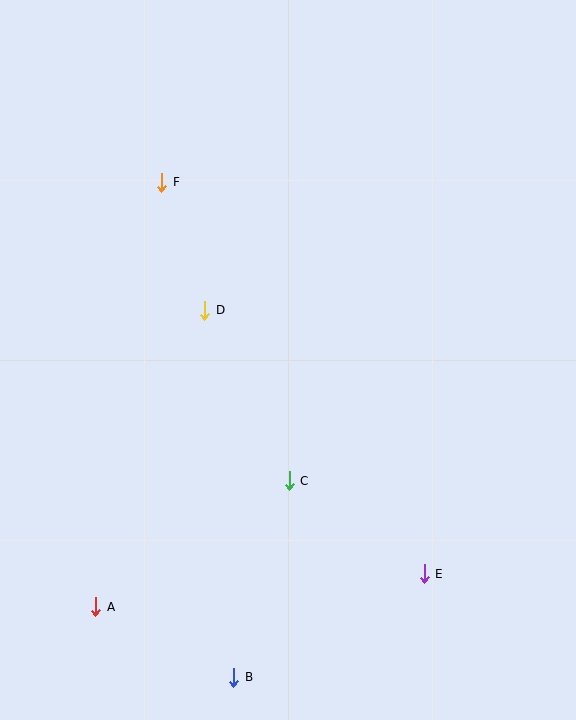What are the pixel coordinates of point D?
Point D is at (205, 310).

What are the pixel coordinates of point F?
Point F is at (162, 182).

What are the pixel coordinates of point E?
Point E is at (424, 574).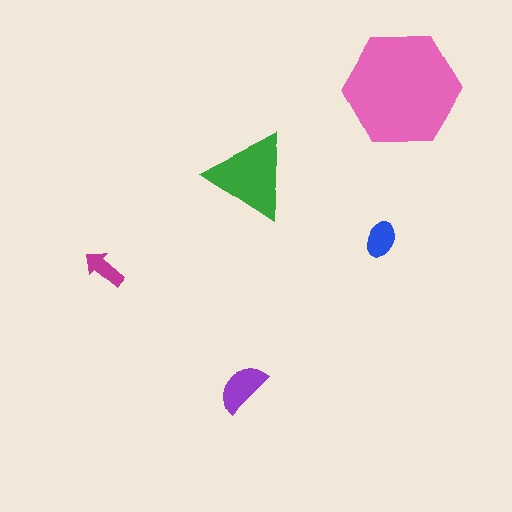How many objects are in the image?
There are 5 objects in the image.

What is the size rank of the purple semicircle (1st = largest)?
3rd.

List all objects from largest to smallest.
The pink hexagon, the green triangle, the purple semicircle, the blue ellipse, the magenta arrow.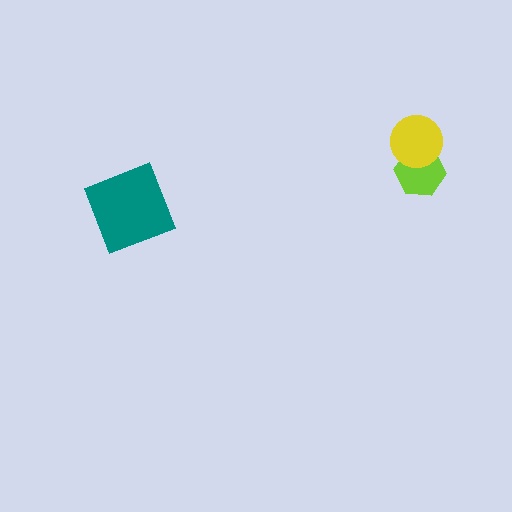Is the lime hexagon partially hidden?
Yes, it is partially covered by another shape.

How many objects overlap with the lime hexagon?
1 object overlaps with the lime hexagon.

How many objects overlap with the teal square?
0 objects overlap with the teal square.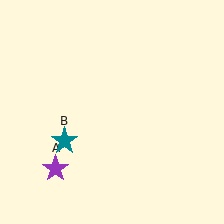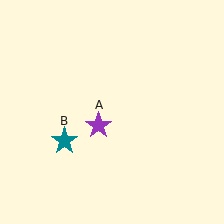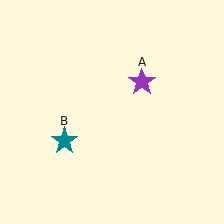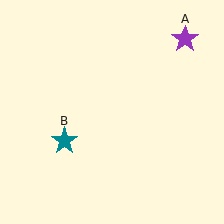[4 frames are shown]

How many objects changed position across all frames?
1 object changed position: purple star (object A).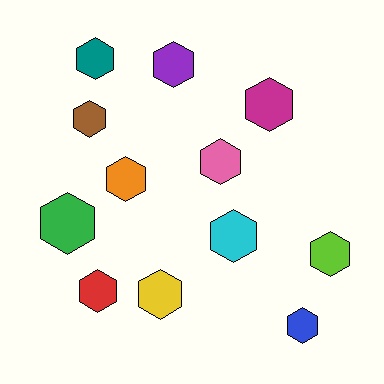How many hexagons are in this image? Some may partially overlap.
There are 12 hexagons.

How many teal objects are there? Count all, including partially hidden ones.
There is 1 teal object.